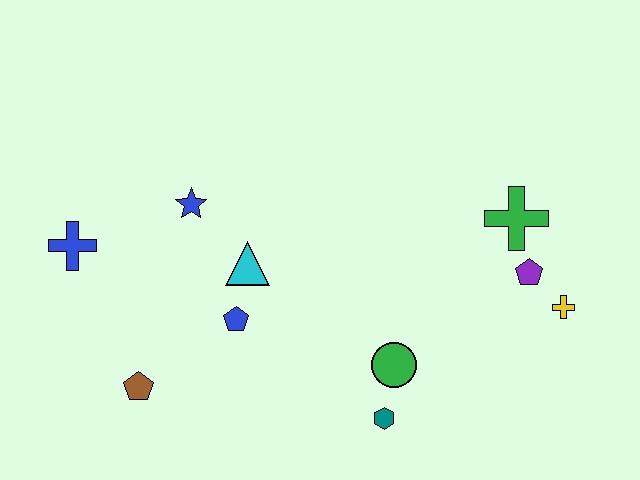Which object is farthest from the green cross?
The blue cross is farthest from the green cross.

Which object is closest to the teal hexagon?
The green circle is closest to the teal hexagon.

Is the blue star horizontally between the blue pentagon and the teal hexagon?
No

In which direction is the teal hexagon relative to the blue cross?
The teal hexagon is to the right of the blue cross.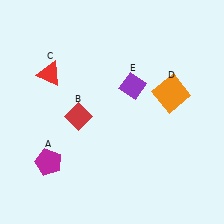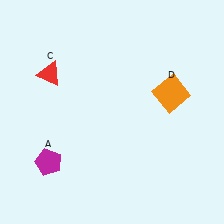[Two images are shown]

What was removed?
The red diamond (B), the purple diamond (E) were removed in Image 2.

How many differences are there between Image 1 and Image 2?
There are 2 differences between the two images.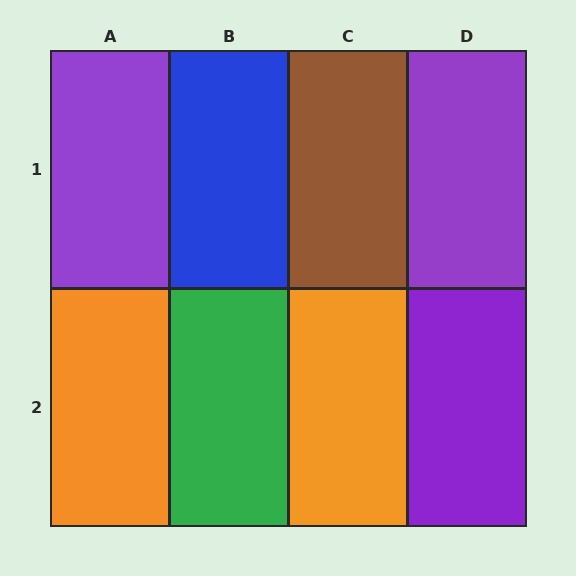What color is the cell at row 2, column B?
Green.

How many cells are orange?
2 cells are orange.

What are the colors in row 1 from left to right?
Purple, blue, brown, purple.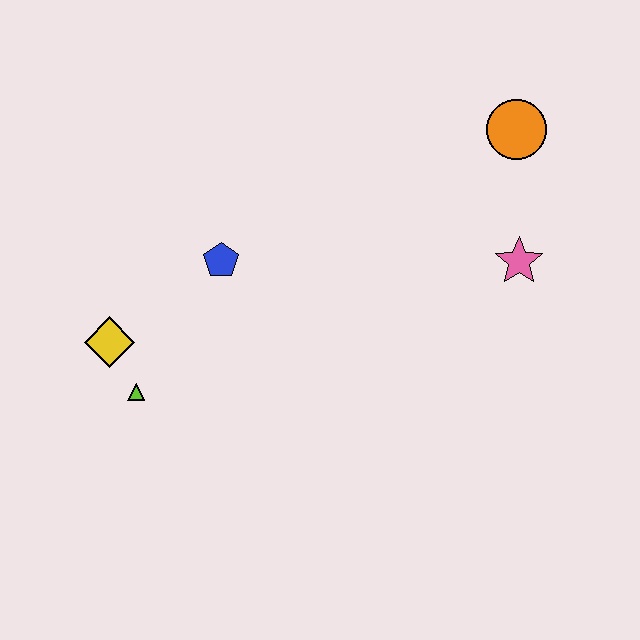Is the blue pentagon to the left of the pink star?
Yes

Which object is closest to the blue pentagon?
The yellow diamond is closest to the blue pentagon.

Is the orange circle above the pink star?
Yes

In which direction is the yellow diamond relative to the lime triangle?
The yellow diamond is above the lime triangle.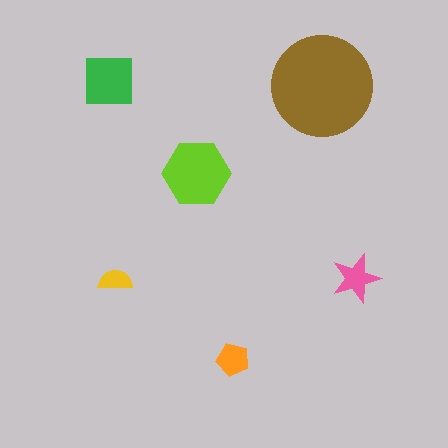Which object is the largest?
The brown circle.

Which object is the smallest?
The yellow semicircle.